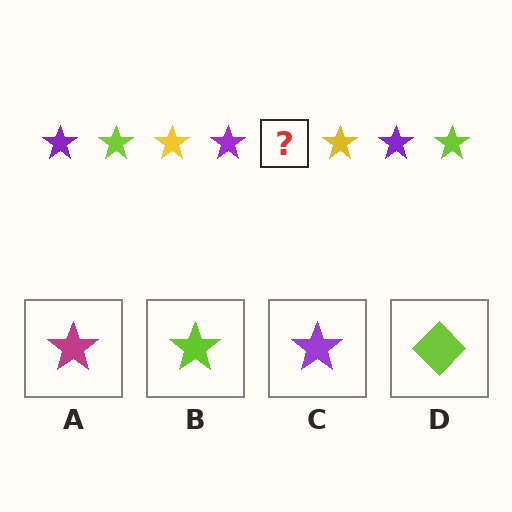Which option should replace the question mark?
Option B.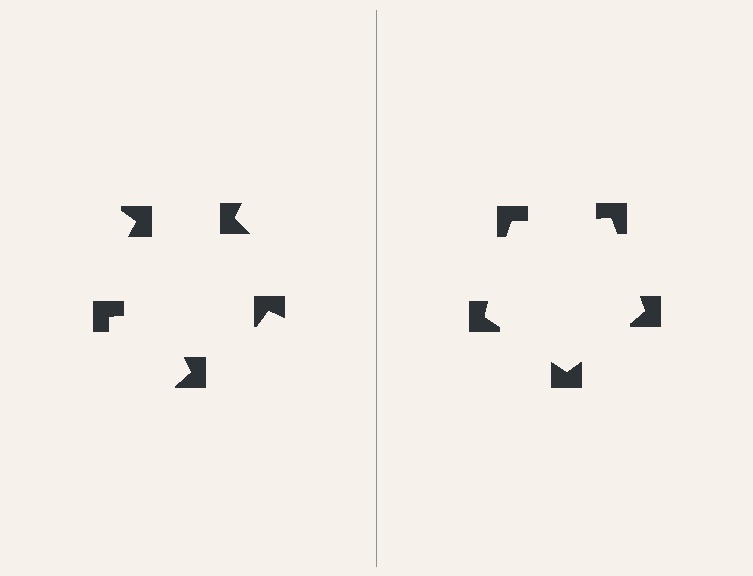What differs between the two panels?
The notched squares are positioned identically on both sides; only the wedge orientations differ. On the right they align to a pentagon; on the left they are misaligned.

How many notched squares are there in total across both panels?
10 — 5 on each side.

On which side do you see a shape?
An illusory pentagon appears on the right side. On the left side the wedge cuts are rotated, so no coherent shape forms.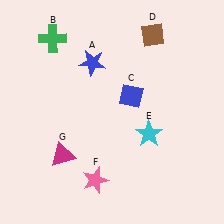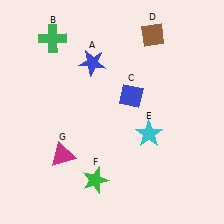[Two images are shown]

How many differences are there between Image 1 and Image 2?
There is 1 difference between the two images.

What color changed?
The star (F) changed from pink in Image 1 to green in Image 2.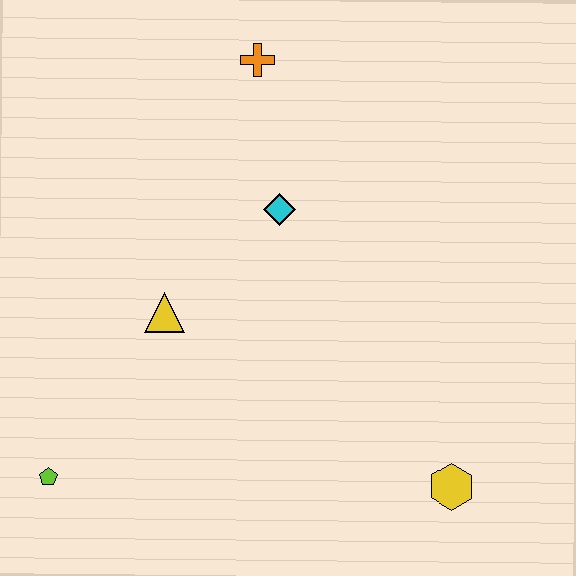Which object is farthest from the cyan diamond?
The lime pentagon is farthest from the cyan diamond.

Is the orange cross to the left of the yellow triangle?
No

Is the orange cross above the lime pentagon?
Yes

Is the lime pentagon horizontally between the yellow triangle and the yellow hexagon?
No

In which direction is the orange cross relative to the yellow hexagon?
The orange cross is above the yellow hexagon.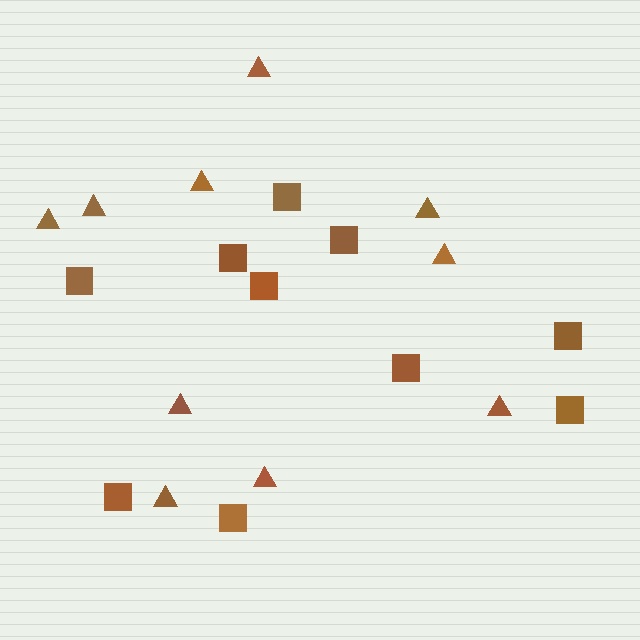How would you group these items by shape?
There are 2 groups: one group of triangles (10) and one group of squares (10).